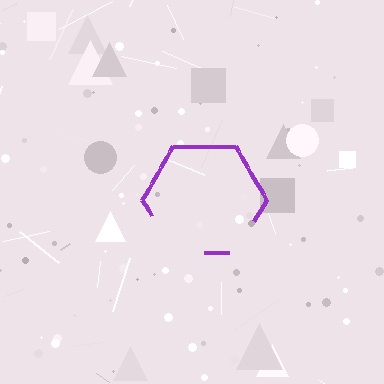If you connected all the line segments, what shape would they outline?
They would outline a hexagon.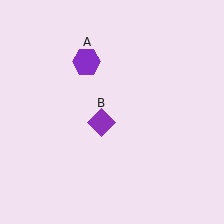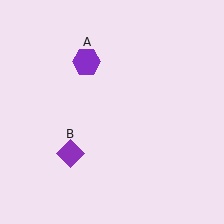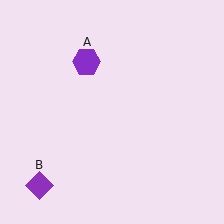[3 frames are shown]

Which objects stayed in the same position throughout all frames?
Purple hexagon (object A) remained stationary.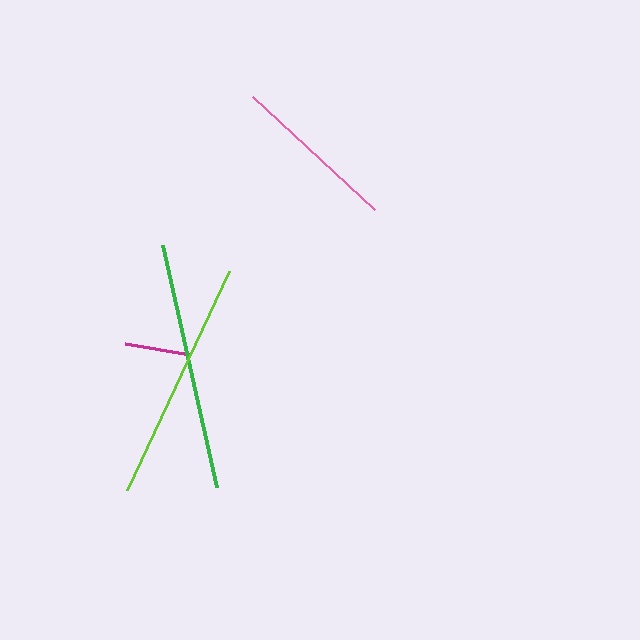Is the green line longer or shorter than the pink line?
The green line is longer than the pink line.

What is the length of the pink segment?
The pink segment is approximately 167 pixels long.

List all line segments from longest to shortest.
From longest to shortest: green, lime, pink, magenta.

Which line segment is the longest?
The green line is the longest at approximately 249 pixels.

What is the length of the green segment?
The green segment is approximately 249 pixels long.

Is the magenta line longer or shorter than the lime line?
The lime line is longer than the magenta line.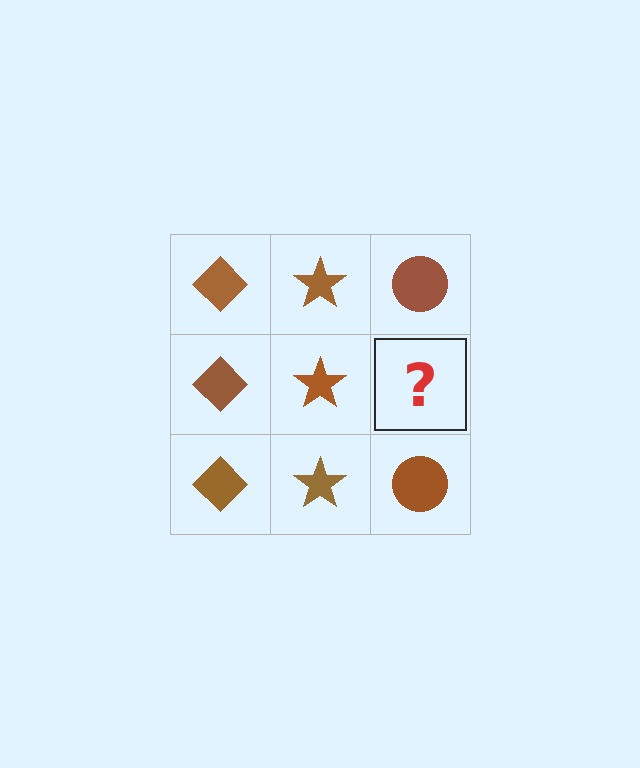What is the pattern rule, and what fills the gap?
The rule is that each column has a consistent shape. The gap should be filled with a brown circle.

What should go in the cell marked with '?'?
The missing cell should contain a brown circle.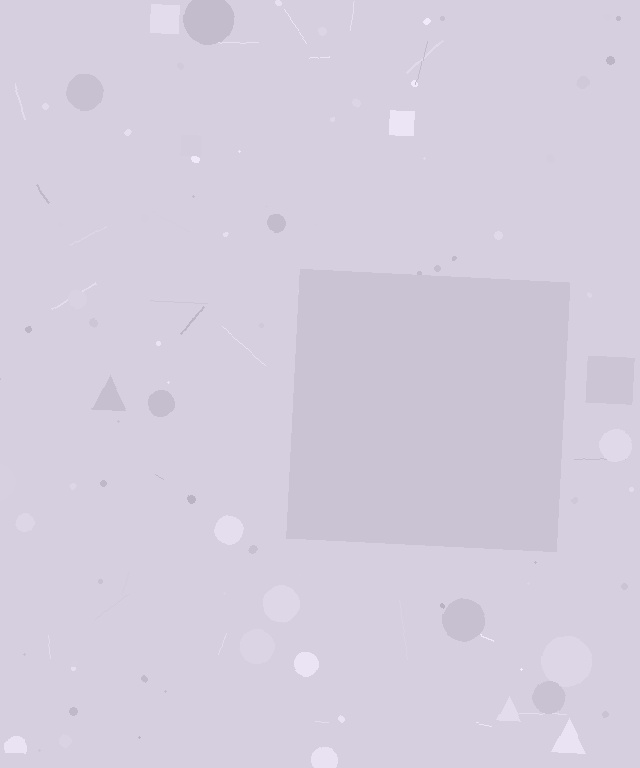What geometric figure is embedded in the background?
A square is embedded in the background.